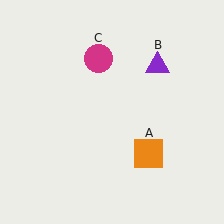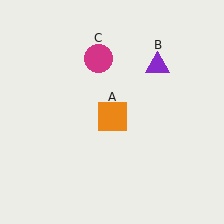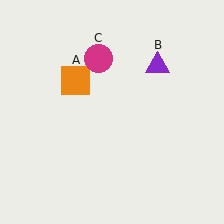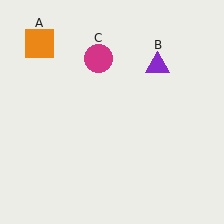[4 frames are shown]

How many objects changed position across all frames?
1 object changed position: orange square (object A).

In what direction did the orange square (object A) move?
The orange square (object A) moved up and to the left.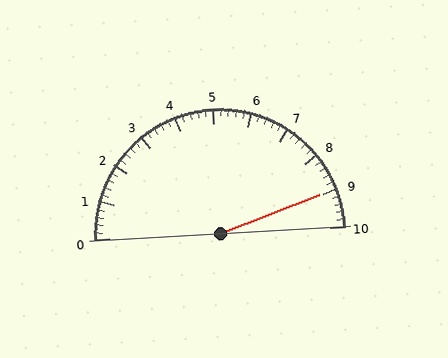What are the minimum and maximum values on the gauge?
The gauge ranges from 0 to 10.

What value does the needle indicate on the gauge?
The needle indicates approximately 9.0.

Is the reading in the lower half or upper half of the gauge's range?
The reading is in the upper half of the range (0 to 10).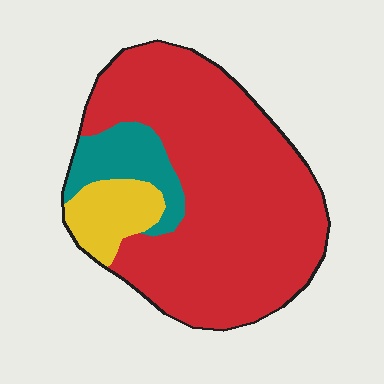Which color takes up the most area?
Red, at roughly 75%.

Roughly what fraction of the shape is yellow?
Yellow takes up less than a quarter of the shape.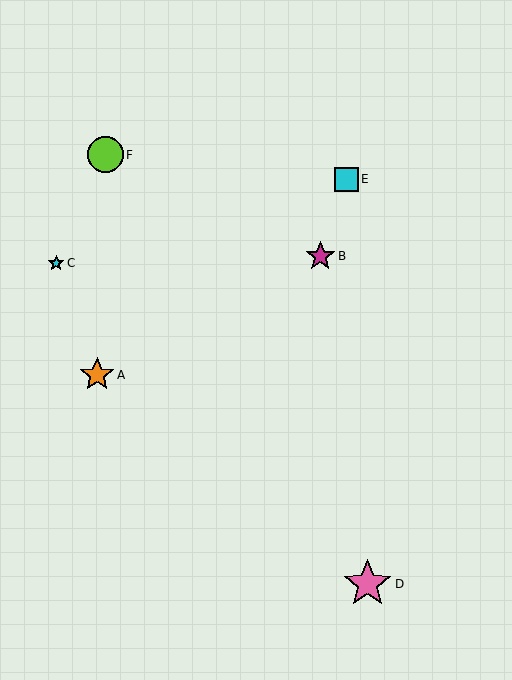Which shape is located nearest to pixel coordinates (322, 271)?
The magenta star (labeled B) at (320, 256) is nearest to that location.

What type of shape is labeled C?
Shape C is a cyan star.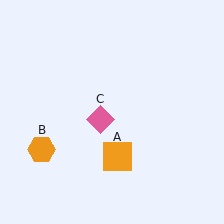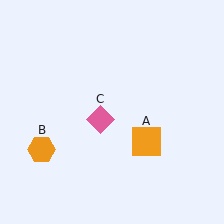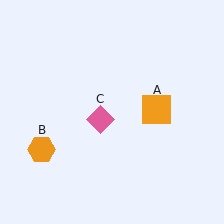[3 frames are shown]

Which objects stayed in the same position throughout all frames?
Orange hexagon (object B) and pink diamond (object C) remained stationary.